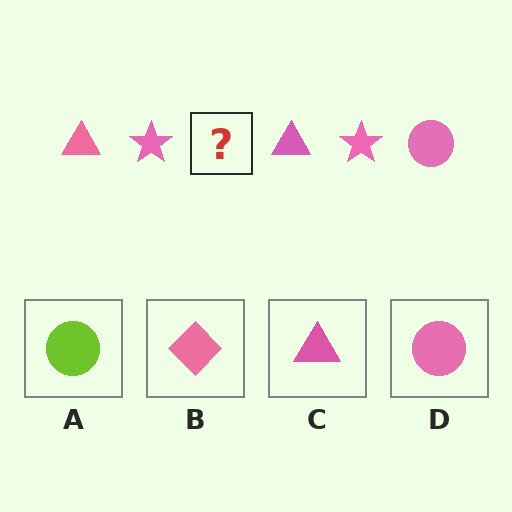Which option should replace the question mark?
Option D.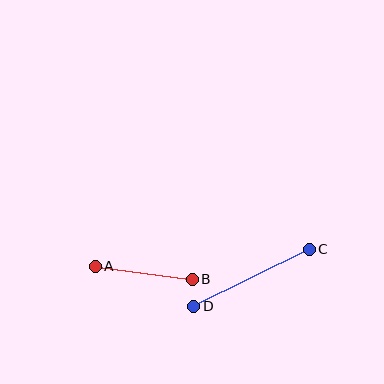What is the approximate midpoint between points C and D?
The midpoint is at approximately (251, 278) pixels.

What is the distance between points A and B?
The distance is approximately 98 pixels.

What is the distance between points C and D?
The distance is approximately 129 pixels.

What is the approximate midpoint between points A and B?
The midpoint is at approximately (144, 273) pixels.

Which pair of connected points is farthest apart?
Points C and D are farthest apart.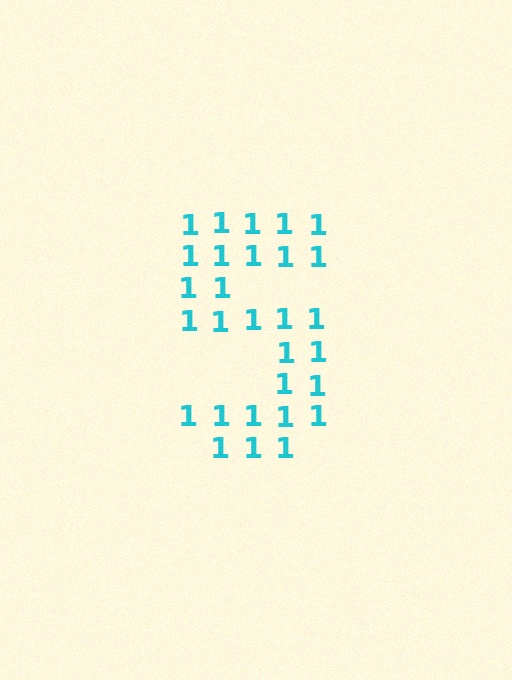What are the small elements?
The small elements are digit 1's.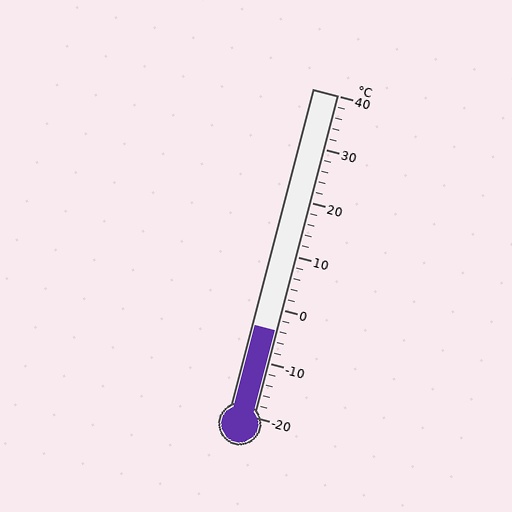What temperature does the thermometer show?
The thermometer shows approximately -4°C.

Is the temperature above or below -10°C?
The temperature is above -10°C.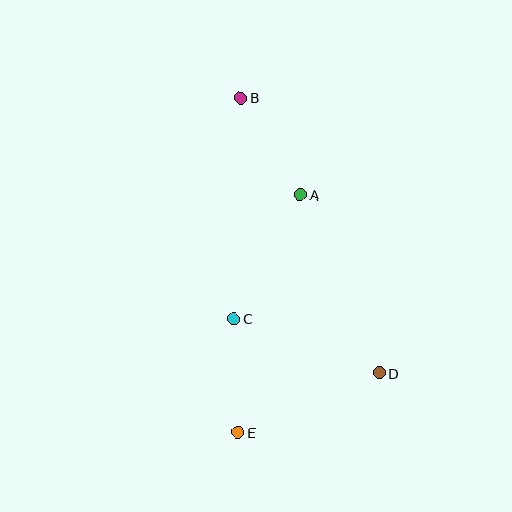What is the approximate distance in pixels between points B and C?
The distance between B and C is approximately 221 pixels.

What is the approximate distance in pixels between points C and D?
The distance between C and D is approximately 155 pixels.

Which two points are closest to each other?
Points A and B are closest to each other.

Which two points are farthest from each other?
Points B and E are farthest from each other.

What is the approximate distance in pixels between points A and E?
The distance between A and E is approximately 246 pixels.